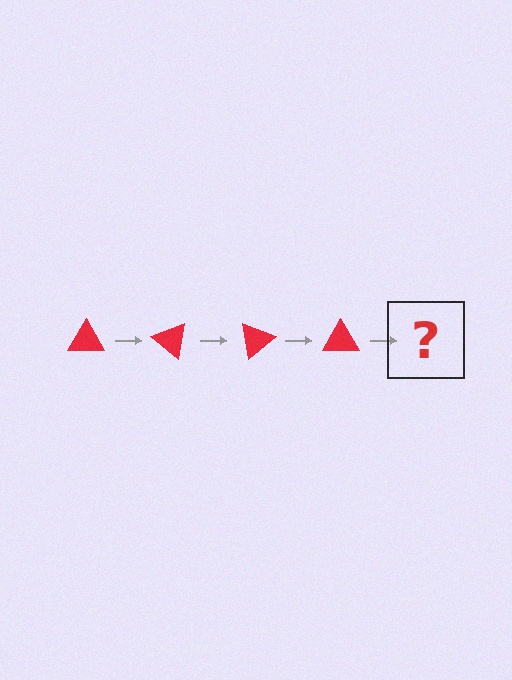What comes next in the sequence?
The next element should be a red triangle rotated 160 degrees.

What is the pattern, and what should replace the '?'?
The pattern is that the triangle rotates 40 degrees each step. The '?' should be a red triangle rotated 160 degrees.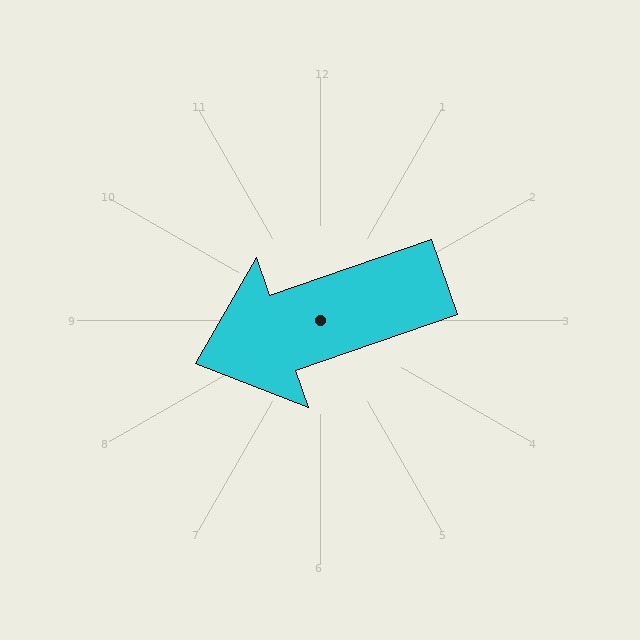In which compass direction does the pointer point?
West.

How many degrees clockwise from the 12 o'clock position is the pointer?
Approximately 251 degrees.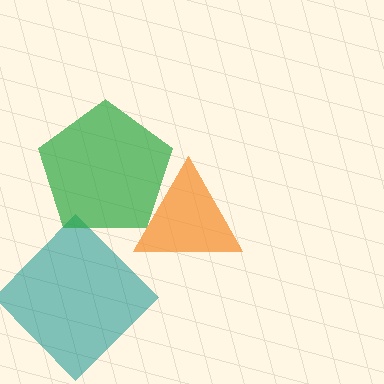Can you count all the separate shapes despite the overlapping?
Yes, there are 3 separate shapes.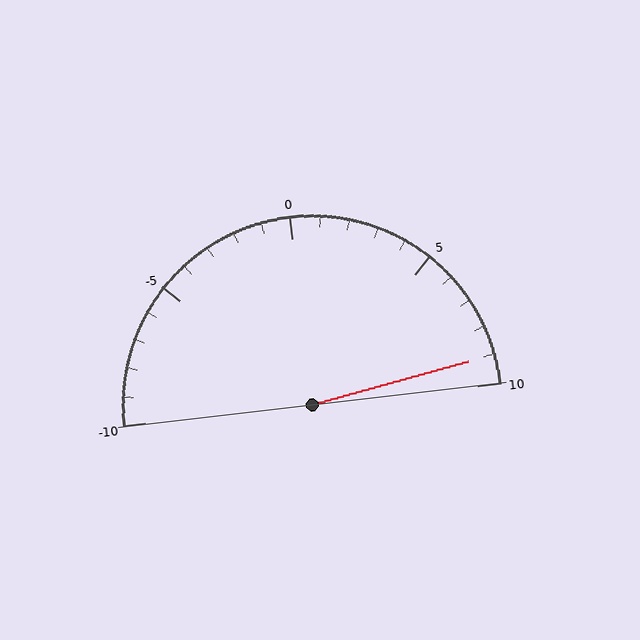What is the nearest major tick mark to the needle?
The nearest major tick mark is 10.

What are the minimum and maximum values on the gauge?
The gauge ranges from -10 to 10.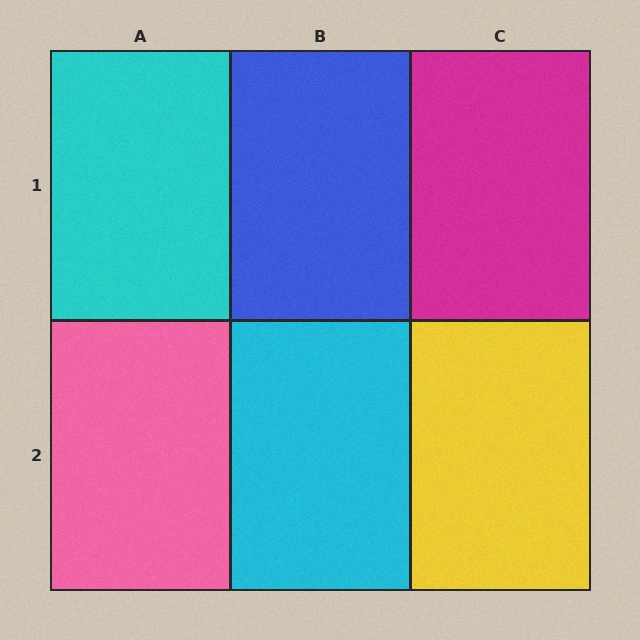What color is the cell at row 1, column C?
Magenta.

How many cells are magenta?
1 cell is magenta.